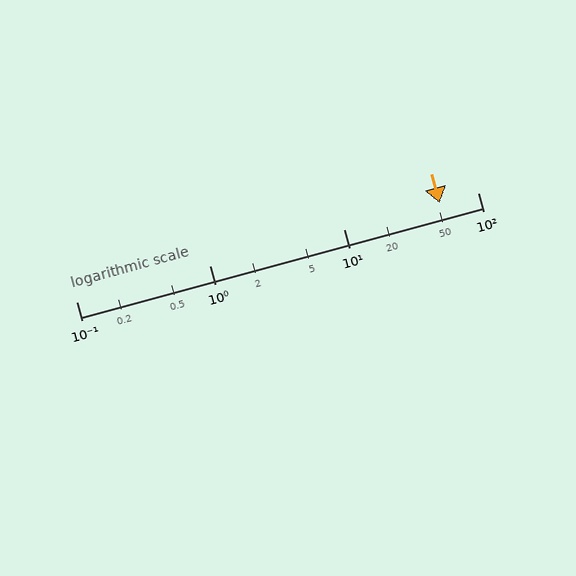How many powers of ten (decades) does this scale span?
The scale spans 3 decades, from 0.1 to 100.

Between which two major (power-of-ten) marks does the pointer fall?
The pointer is between 10 and 100.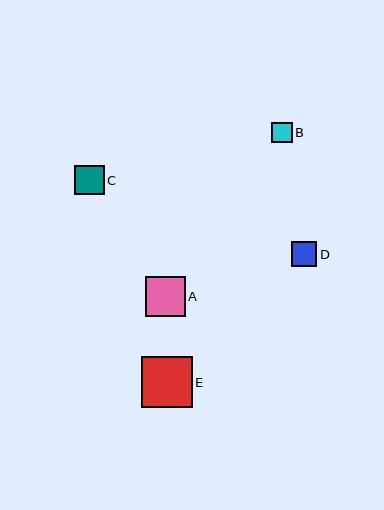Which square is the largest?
Square E is the largest with a size of approximately 51 pixels.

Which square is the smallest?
Square B is the smallest with a size of approximately 20 pixels.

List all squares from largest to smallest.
From largest to smallest: E, A, C, D, B.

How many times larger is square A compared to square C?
Square A is approximately 1.3 times the size of square C.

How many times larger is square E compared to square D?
Square E is approximately 2.0 times the size of square D.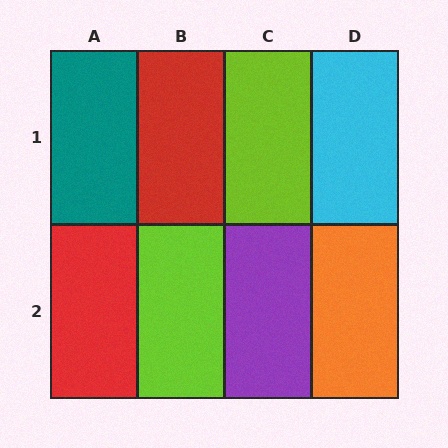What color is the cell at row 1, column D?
Cyan.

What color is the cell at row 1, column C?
Lime.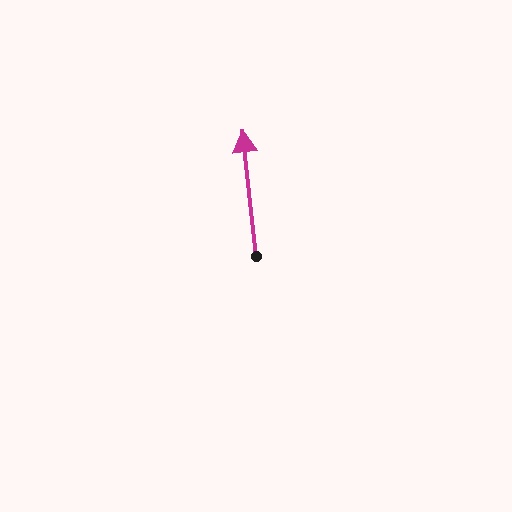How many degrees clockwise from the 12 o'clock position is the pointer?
Approximately 354 degrees.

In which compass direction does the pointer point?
North.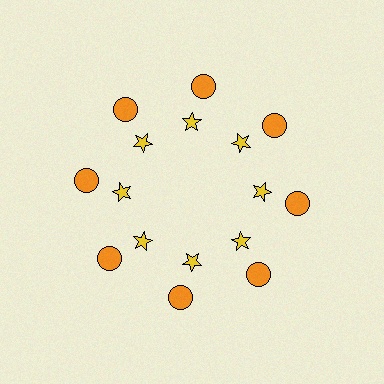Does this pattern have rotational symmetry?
Yes, this pattern has 8-fold rotational symmetry. It looks the same after rotating 45 degrees around the center.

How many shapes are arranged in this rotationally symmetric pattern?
There are 16 shapes, arranged in 8 groups of 2.